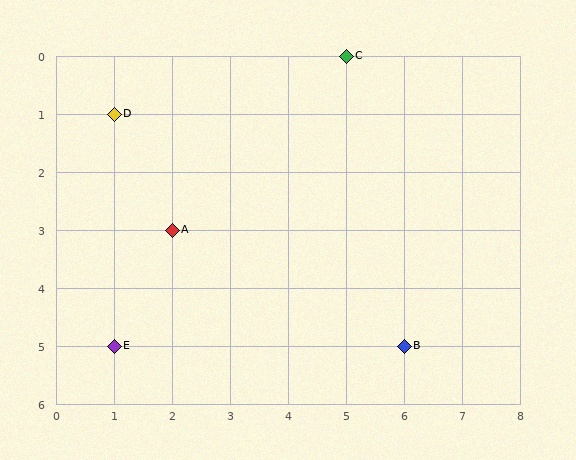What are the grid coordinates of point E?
Point E is at grid coordinates (1, 5).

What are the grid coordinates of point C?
Point C is at grid coordinates (5, 0).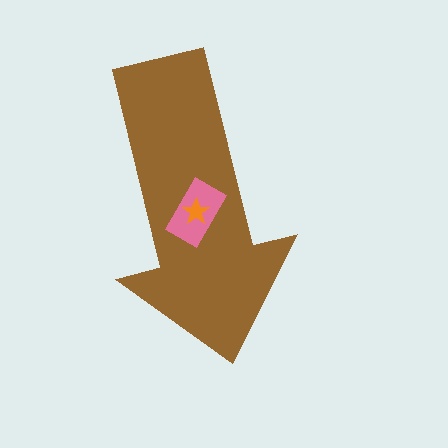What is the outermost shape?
The brown arrow.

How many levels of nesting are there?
3.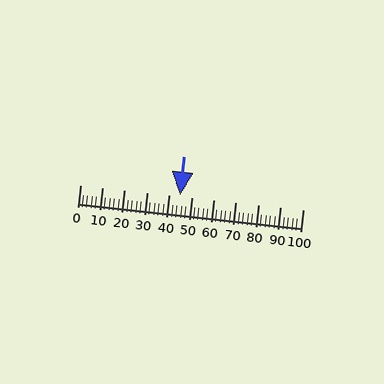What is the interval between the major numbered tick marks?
The major tick marks are spaced 10 units apart.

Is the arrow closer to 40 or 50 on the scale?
The arrow is closer to 40.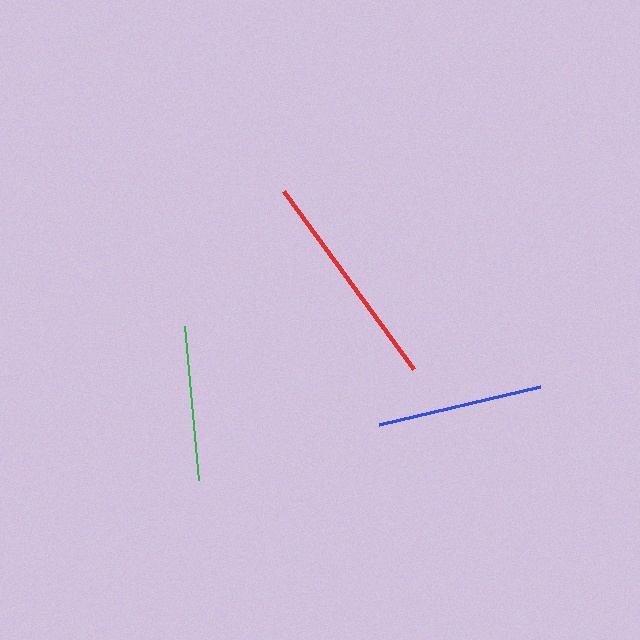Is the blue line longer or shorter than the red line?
The red line is longer than the blue line.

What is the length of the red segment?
The red segment is approximately 220 pixels long.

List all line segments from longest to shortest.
From longest to shortest: red, blue, green.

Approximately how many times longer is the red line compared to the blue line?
The red line is approximately 1.3 times the length of the blue line.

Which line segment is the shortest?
The green line is the shortest at approximately 155 pixels.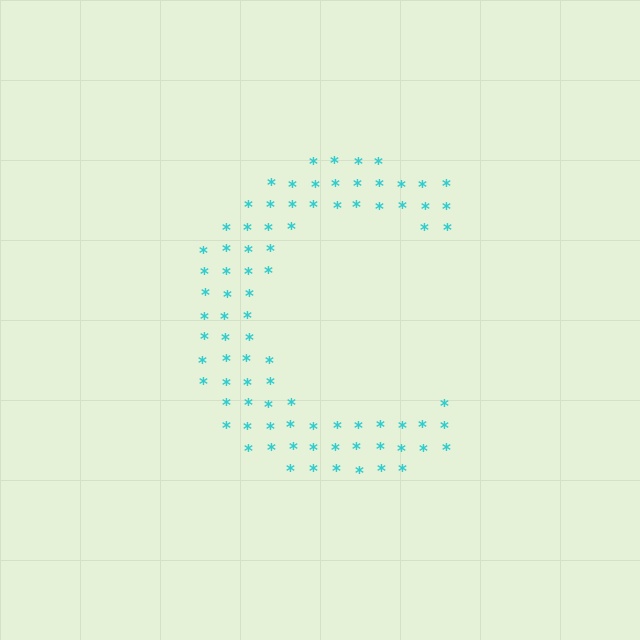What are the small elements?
The small elements are asterisks.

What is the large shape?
The large shape is the letter C.